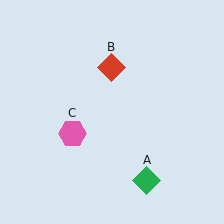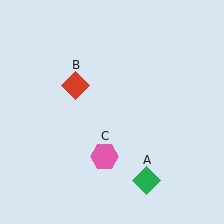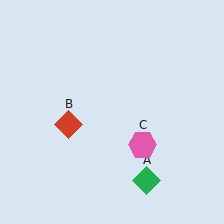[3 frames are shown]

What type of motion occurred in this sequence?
The red diamond (object B), pink hexagon (object C) rotated counterclockwise around the center of the scene.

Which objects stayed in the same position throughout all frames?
Green diamond (object A) remained stationary.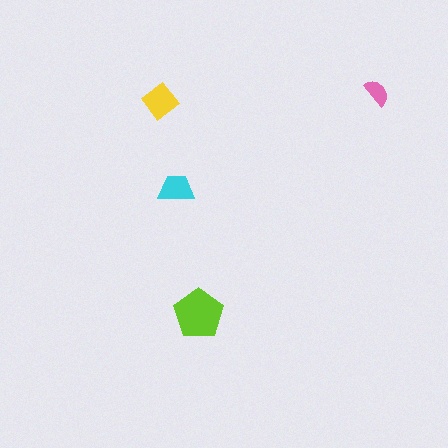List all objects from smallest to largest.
The pink semicircle, the cyan trapezoid, the yellow diamond, the lime pentagon.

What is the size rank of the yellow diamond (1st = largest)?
2nd.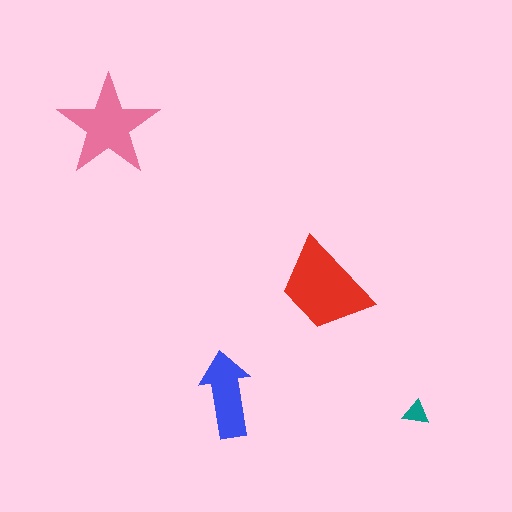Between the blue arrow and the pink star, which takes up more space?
The pink star.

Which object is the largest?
The red trapezoid.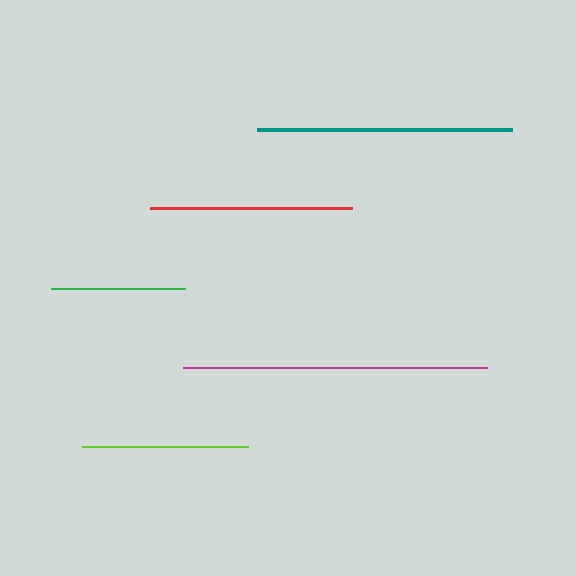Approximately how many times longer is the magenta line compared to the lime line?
The magenta line is approximately 1.8 times the length of the lime line.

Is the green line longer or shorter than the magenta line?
The magenta line is longer than the green line.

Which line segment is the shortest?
The green line is the shortest at approximately 134 pixels.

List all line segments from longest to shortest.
From longest to shortest: magenta, teal, red, lime, green.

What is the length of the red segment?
The red segment is approximately 201 pixels long.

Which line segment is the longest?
The magenta line is the longest at approximately 304 pixels.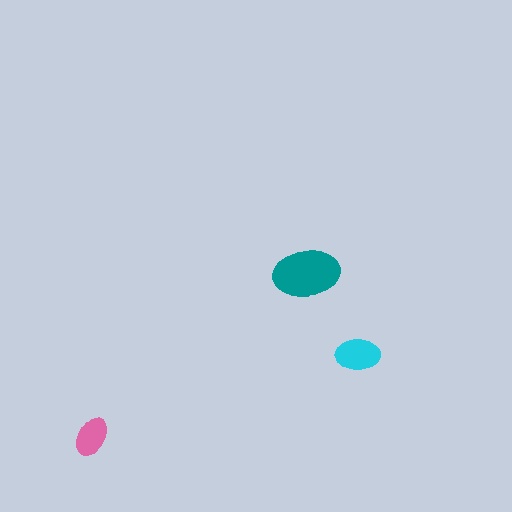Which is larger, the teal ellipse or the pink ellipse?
The teal one.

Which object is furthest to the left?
The pink ellipse is leftmost.